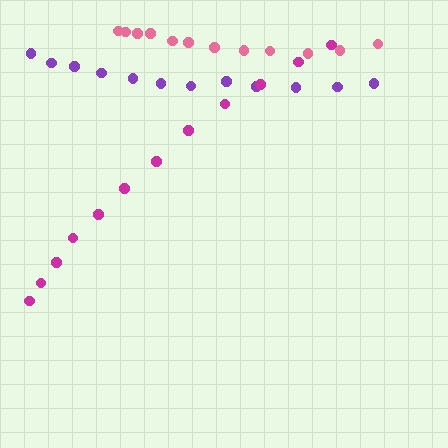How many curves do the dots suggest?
There are 3 distinct paths.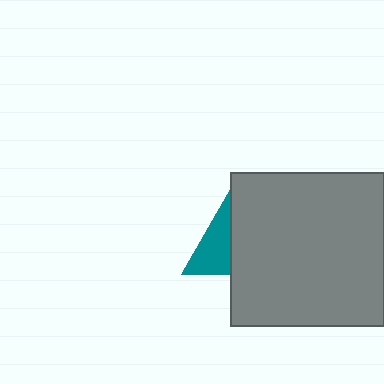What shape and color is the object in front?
The object in front is a gray square.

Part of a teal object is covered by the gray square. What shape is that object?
It is a triangle.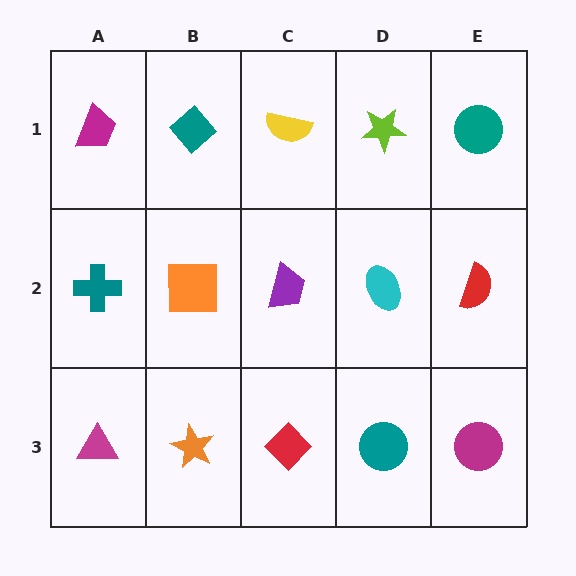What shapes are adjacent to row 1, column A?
A teal cross (row 2, column A), a teal diamond (row 1, column B).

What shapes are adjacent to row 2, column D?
A lime star (row 1, column D), a teal circle (row 3, column D), a purple trapezoid (row 2, column C), a red semicircle (row 2, column E).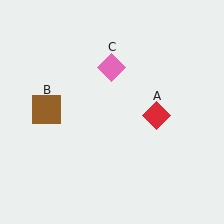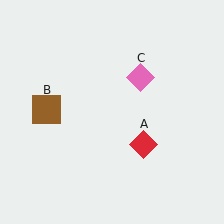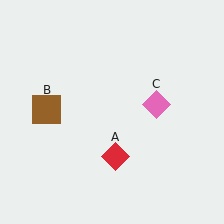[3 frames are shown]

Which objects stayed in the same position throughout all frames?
Brown square (object B) remained stationary.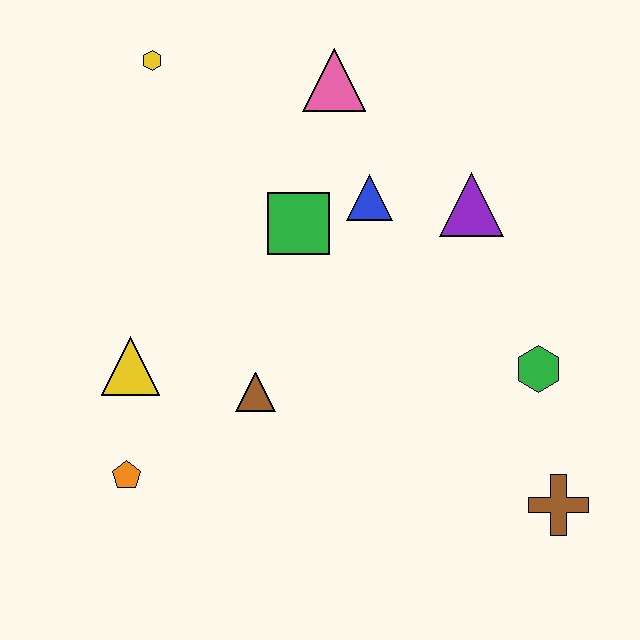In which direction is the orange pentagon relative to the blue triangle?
The orange pentagon is below the blue triangle.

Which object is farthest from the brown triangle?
The yellow hexagon is farthest from the brown triangle.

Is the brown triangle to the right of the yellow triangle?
Yes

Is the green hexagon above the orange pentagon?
Yes